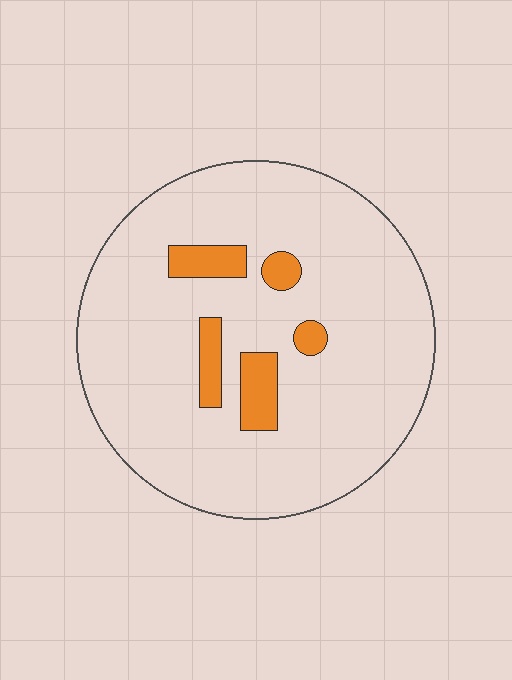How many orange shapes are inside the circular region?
5.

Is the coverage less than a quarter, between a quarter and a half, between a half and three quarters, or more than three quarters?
Less than a quarter.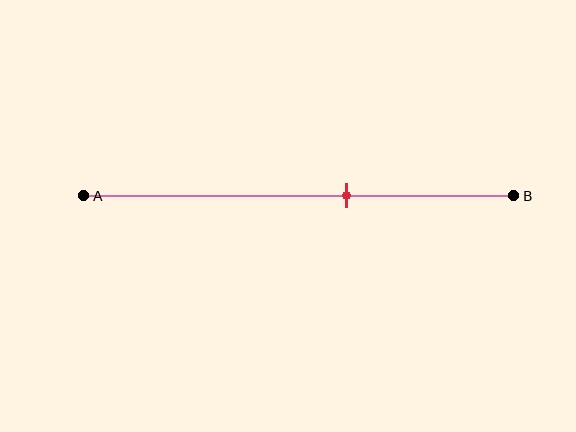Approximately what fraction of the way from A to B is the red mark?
The red mark is approximately 60% of the way from A to B.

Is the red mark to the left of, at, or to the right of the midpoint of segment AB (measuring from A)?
The red mark is to the right of the midpoint of segment AB.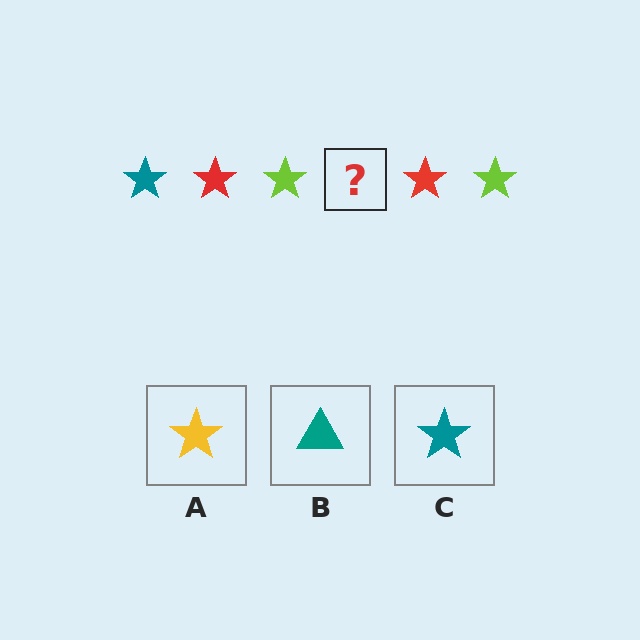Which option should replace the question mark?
Option C.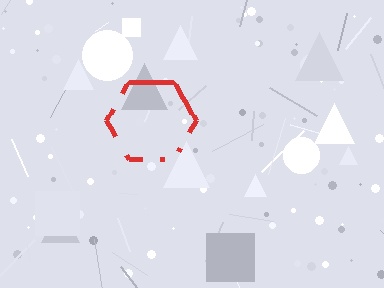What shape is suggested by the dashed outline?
The dashed outline suggests a hexagon.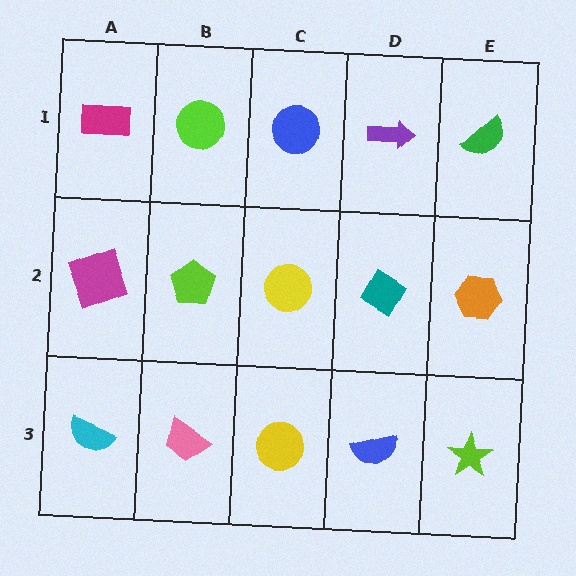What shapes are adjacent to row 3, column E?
An orange hexagon (row 2, column E), a blue semicircle (row 3, column D).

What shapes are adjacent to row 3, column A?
A magenta square (row 2, column A), a pink trapezoid (row 3, column B).